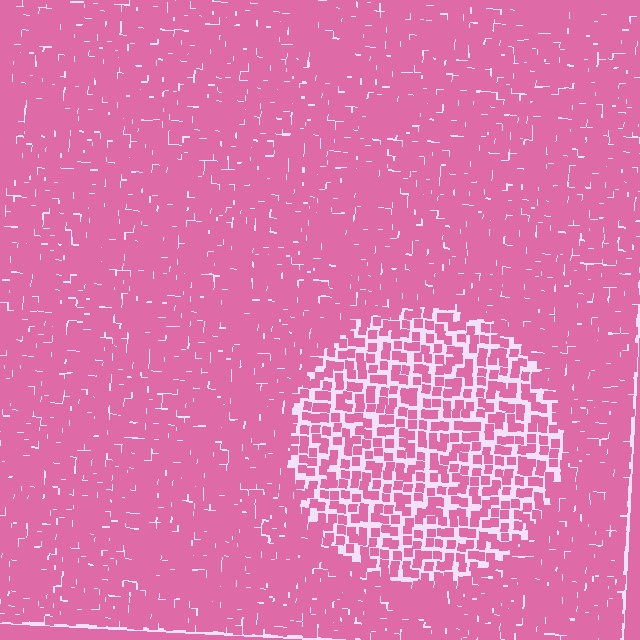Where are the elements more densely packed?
The elements are more densely packed outside the circle boundary.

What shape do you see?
I see a circle.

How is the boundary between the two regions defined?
The boundary is defined by a change in element density (approximately 2.1x ratio). All elements are the same color, size, and shape.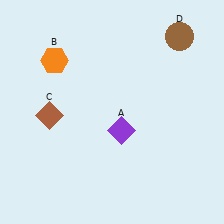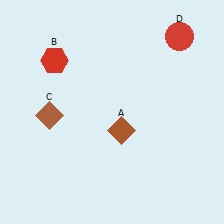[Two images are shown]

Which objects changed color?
A changed from purple to brown. B changed from orange to red. D changed from brown to red.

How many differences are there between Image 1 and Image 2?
There are 3 differences between the two images.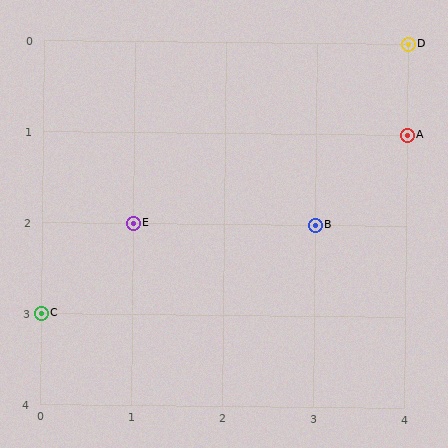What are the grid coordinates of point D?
Point D is at grid coordinates (4, 0).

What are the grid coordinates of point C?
Point C is at grid coordinates (0, 3).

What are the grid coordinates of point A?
Point A is at grid coordinates (4, 1).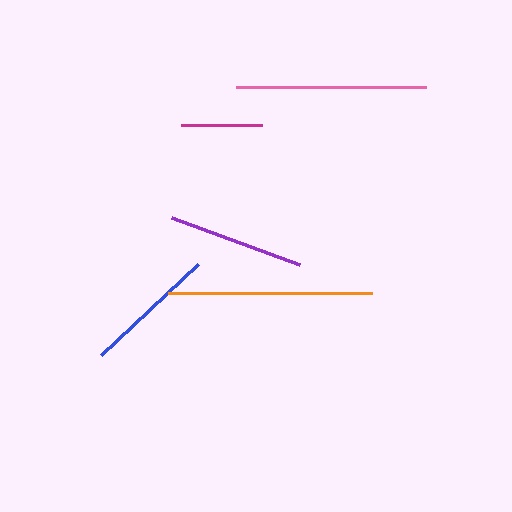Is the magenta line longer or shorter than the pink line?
The pink line is longer than the magenta line.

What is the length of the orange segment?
The orange segment is approximately 203 pixels long.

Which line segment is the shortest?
The magenta line is the shortest at approximately 81 pixels.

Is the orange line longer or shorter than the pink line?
The orange line is longer than the pink line.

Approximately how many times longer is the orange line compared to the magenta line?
The orange line is approximately 2.5 times the length of the magenta line.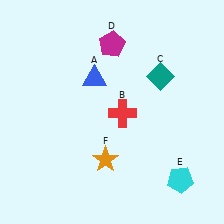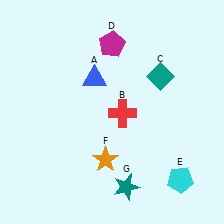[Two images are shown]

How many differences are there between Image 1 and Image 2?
There is 1 difference between the two images.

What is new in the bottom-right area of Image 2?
A teal star (G) was added in the bottom-right area of Image 2.